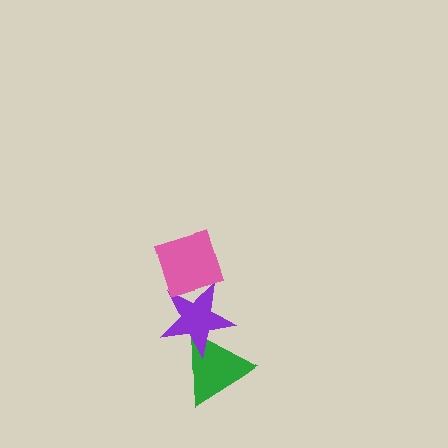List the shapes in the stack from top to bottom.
From top to bottom: the pink diamond, the purple star, the green triangle.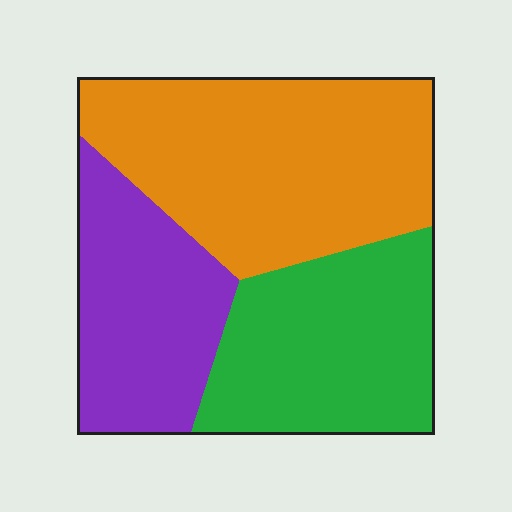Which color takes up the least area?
Purple, at roughly 25%.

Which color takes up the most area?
Orange, at roughly 45%.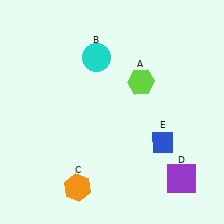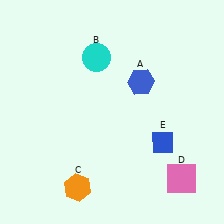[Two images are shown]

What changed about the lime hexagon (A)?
In Image 1, A is lime. In Image 2, it changed to blue.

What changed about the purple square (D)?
In Image 1, D is purple. In Image 2, it changed to pink.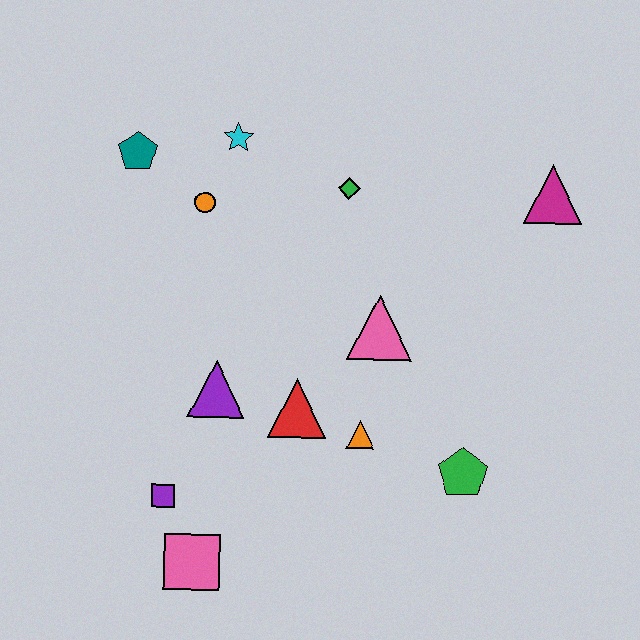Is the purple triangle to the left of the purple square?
No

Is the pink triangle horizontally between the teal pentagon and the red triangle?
No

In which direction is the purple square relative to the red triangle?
The purple square is to the left of the red triangle.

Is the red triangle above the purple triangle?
No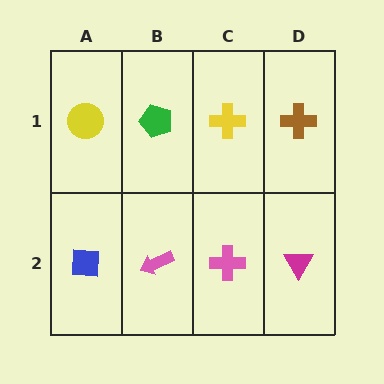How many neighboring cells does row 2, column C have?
3.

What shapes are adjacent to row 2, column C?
A yellow cross (row 1, column C), a pink arrow (row 2, column B), a magenta triangle (row 2, column D).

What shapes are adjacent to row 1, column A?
A blue square (row 2, column A), a green pentagon (row 1, column B).